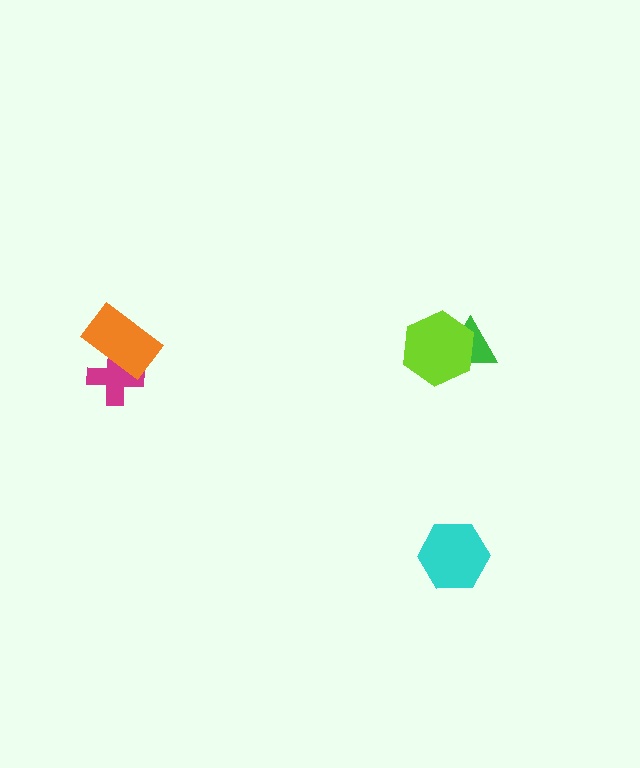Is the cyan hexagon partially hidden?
No, no other shape covers it.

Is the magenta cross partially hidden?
Yes, it is partially covered by another shape.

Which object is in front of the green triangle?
The lime hexagon is in front of the green triangle.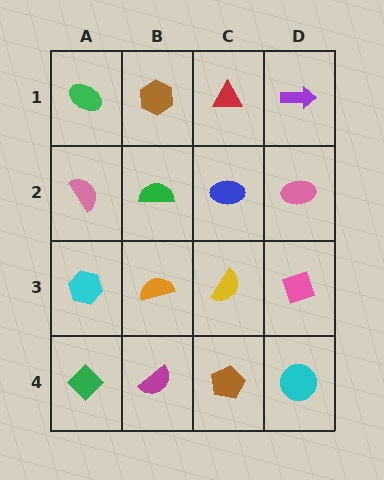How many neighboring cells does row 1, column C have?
3.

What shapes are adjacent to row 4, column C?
A yellow semicircle (row 3, column C), a magenta semicircle (row 4, column B), a cyan circle (row 4, column D).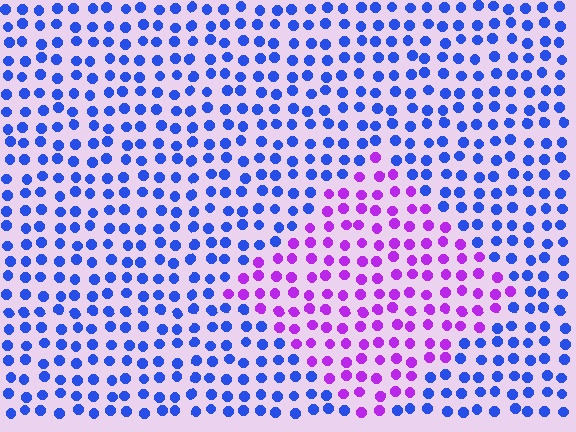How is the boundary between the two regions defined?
The boundary is defined purely by a slight shift in hue (about 59 degrees). Spacing, size, and orientation are identical on both sides.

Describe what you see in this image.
The image is filled with small blue elements in a uniform arrangement. A diamond-shaped region is visible where the elements are tinted to a slightly different hue, forming a subtle color boundary.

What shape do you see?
I see a diamond.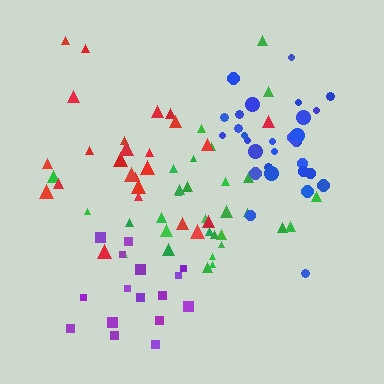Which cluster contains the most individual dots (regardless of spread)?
Green (31).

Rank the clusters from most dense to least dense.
purple, blue, green, red.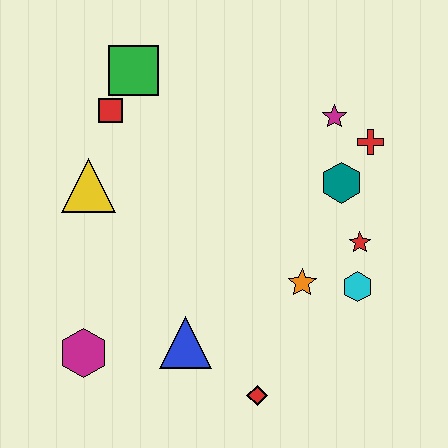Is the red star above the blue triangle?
Yes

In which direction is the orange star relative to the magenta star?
The orange star is below the magenta star.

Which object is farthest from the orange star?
The green square is farthest from the orange star.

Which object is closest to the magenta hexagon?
The blue triangle is closest to the magenta hexagon.